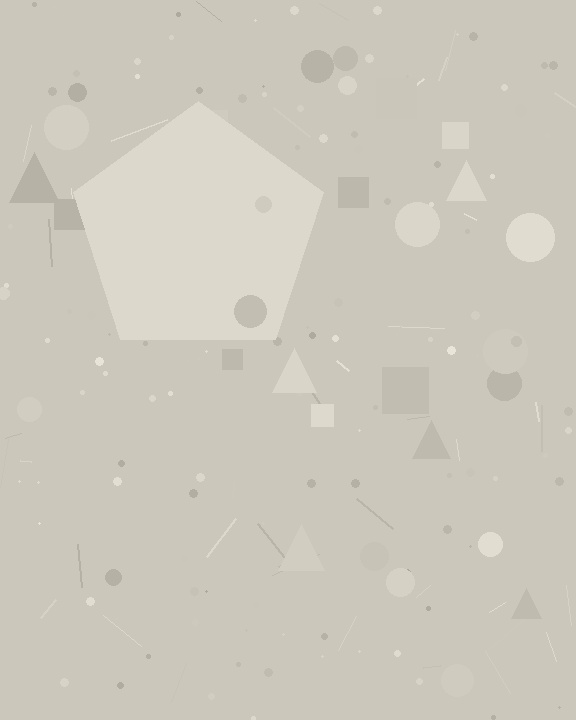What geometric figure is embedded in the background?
A pentagon is embedded in the background.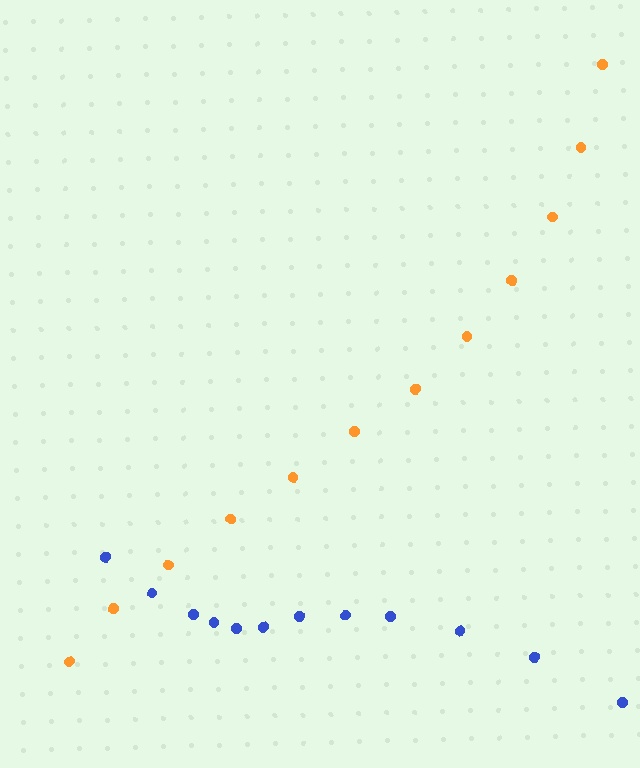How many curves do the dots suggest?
There are 2 distinct paths.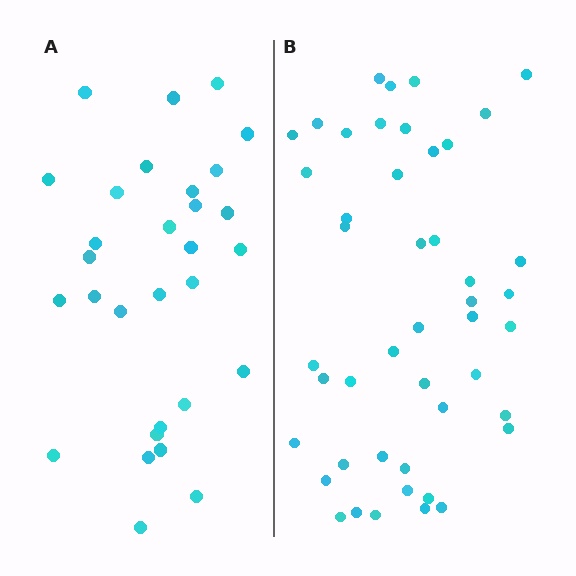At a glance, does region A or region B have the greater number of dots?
Region B (the right region) has more dots.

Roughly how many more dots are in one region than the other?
Region B has approximately 15 more dots than region A.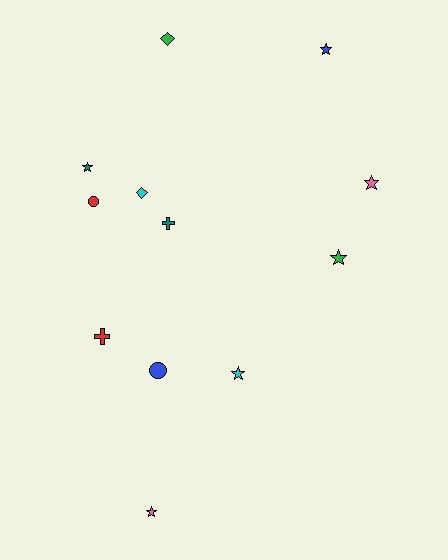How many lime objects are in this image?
There are no lime objects.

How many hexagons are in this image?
There are no hexagons.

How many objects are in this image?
There are 12 objects.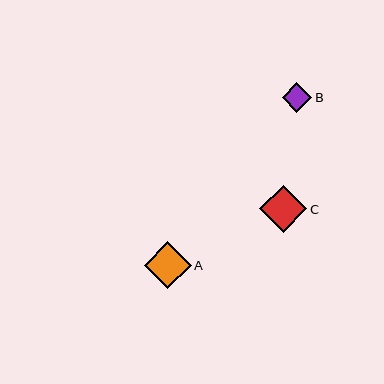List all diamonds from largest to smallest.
From largest to smallest: A, C, B.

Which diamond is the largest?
Diamond A is the largest with a size of approximately 47 pixels.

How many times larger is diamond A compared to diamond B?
Diamond A is approximately 1.6 times the size of diamond B.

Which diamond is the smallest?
Diamond B is the smallest with a size of approximately 29 pixels.